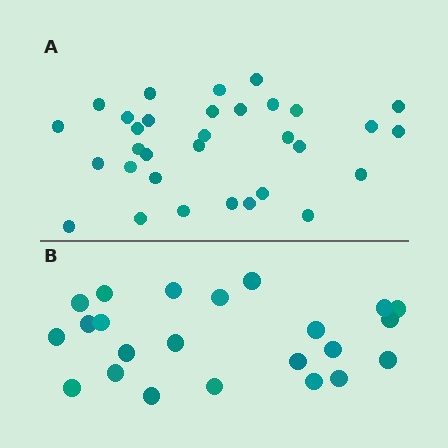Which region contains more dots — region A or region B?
Region A (the top region) has more dots.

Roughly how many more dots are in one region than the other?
Region A has roughly 8 or so more dots than region B.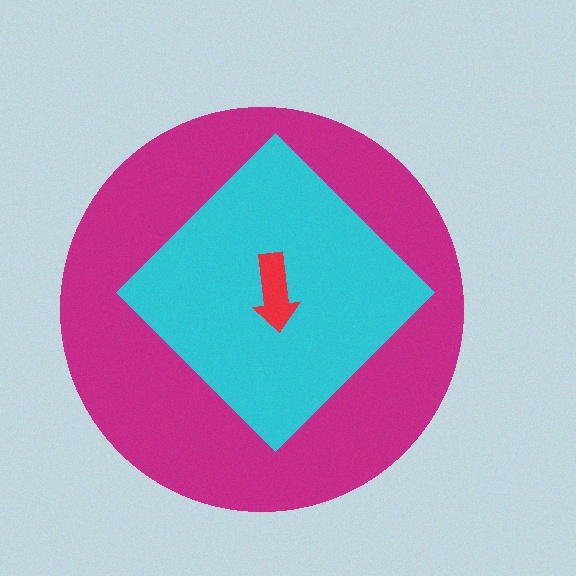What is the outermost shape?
The magenta circle.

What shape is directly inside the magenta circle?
The cyan diamond.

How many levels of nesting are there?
3.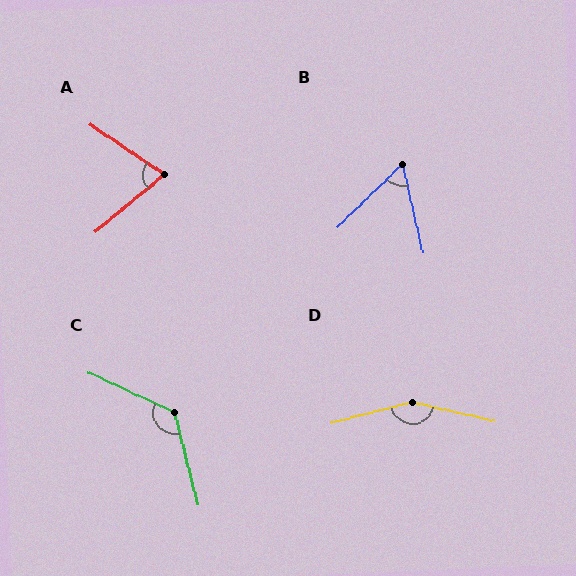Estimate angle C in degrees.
Approximately 129 degrees.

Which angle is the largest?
D, at approximately 153 degrees.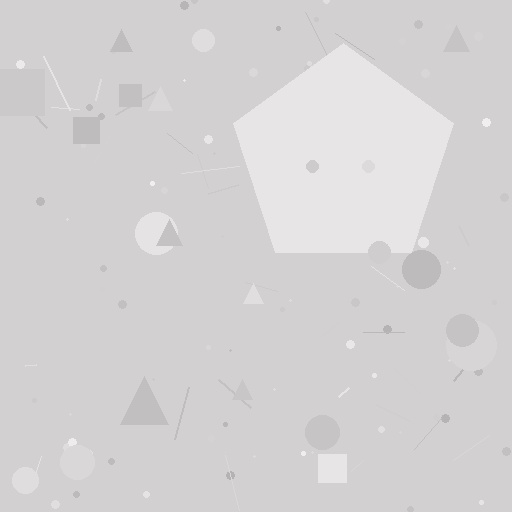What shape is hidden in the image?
A pentagon is hidden in the image.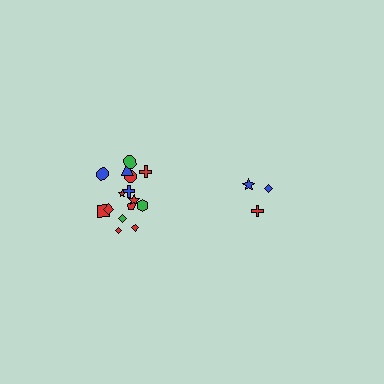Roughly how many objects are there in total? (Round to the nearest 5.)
Roughly 20 objects in total.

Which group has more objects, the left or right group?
The left group.